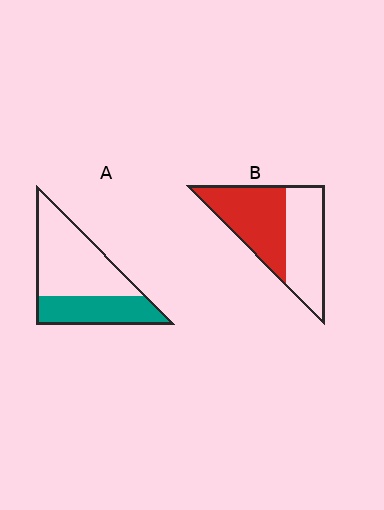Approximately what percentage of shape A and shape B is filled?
A is approximately 35% and B is approximately 50%.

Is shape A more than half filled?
No.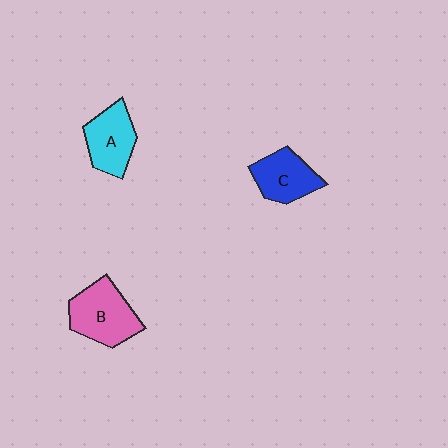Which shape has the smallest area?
Shape C (blue).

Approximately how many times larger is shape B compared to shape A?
Approximately 1.2 times.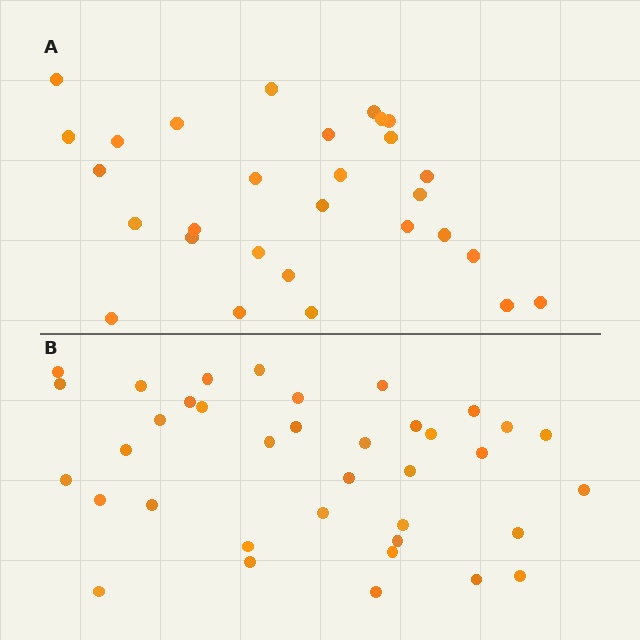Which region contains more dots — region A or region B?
Region B (the bottom region) has more dots.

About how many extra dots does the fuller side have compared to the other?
Region B has roughly 8 or so more dots than region A.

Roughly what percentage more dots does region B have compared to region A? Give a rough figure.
About 30% more.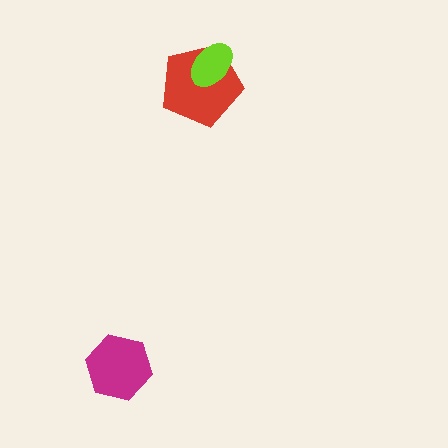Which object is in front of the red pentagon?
The lime ellipse is in front of the red pentagon.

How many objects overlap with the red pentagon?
1 object overlaps with the red pentagon.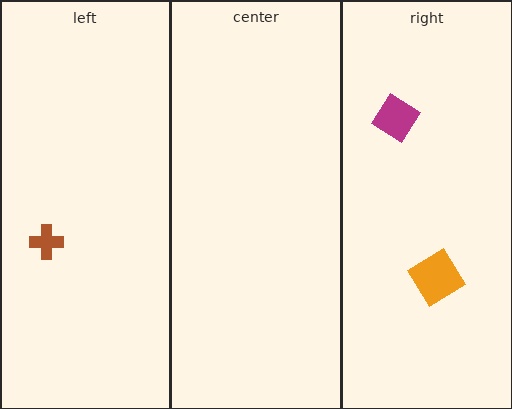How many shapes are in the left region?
1.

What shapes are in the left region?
The brown cross.